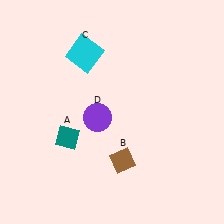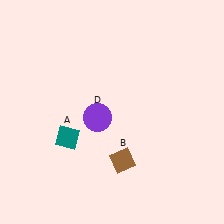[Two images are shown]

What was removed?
The cyan square (C) was removed in Image 2.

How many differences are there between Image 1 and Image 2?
There is 1 difference between the two images.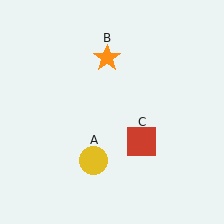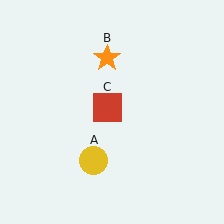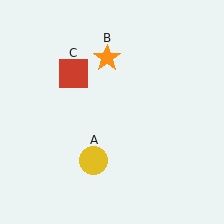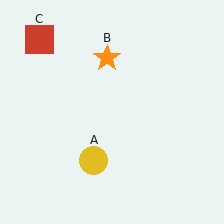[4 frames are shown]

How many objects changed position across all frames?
1 object changed position: red square (object C).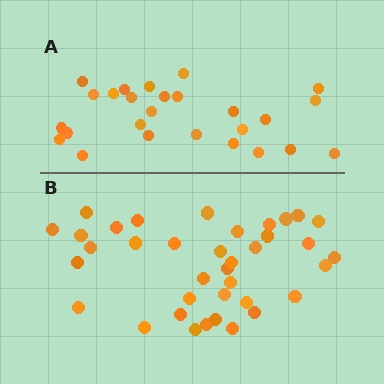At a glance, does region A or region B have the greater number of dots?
Region B (the bottom region) has more dots.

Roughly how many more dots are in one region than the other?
Region B has roughly 12 or so more dots than region A.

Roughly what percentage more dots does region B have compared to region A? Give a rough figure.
About 40% more.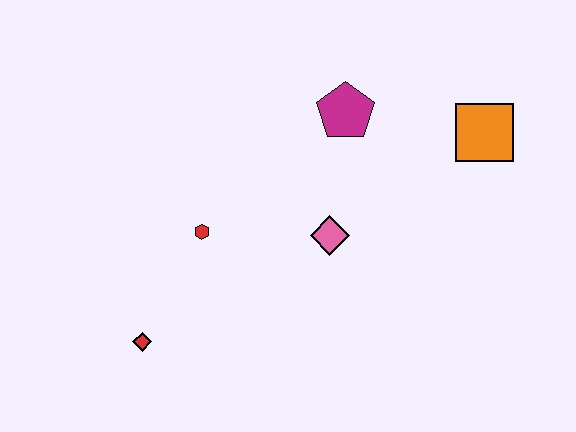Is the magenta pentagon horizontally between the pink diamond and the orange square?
Yes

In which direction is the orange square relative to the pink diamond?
The orange square is to the right of the pink diamond.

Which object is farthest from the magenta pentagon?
The red diamond is farthest from the magenta pentagon.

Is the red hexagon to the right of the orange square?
No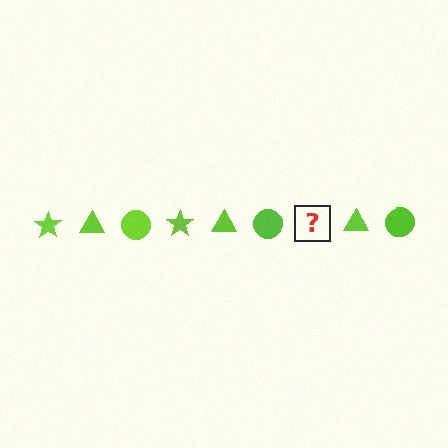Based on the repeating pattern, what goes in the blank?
The blank should be a lime star.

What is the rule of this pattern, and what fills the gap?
The rule is that the pattern cycles through star, triangle, circle shapes in lime. The gap should be filled with a lime star.